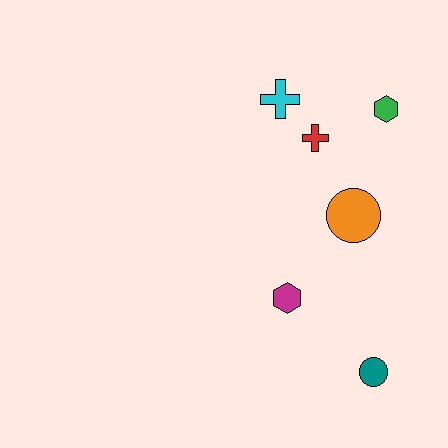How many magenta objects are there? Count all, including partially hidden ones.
There is 1 magenta object.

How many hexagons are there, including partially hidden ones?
There are 2 hexagons.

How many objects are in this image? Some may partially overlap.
There are 6 objects.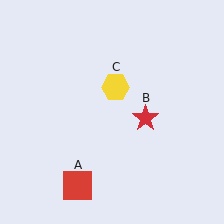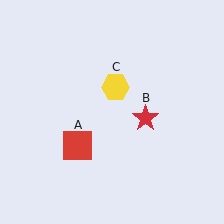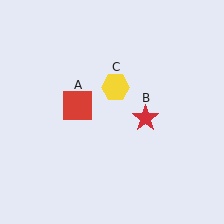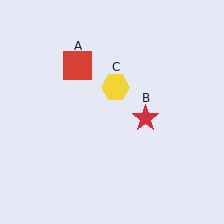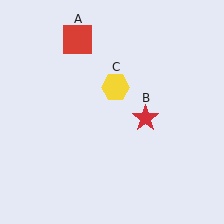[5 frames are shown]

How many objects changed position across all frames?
1 object changed position: red square (object A).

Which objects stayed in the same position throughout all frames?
Red star (object B) and yellow hexagon (object C) remained stationary.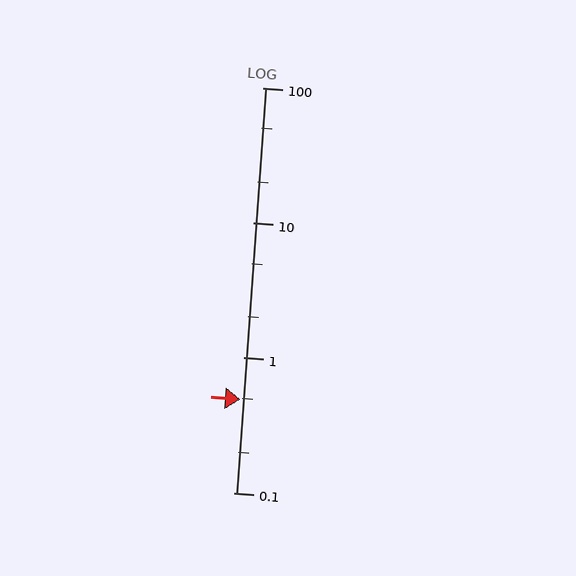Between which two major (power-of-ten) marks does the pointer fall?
The pointer is between 0.1 and 1.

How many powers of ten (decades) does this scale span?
The scale spans 3 decades, from 0.1 to 100.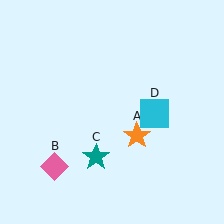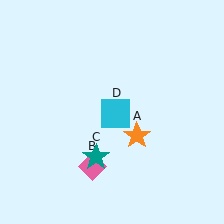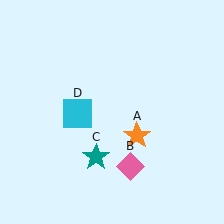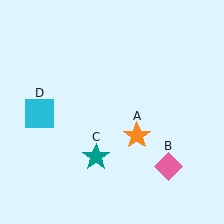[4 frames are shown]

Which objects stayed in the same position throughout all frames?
Orange star (object A) and teal star (object C) remained stationary.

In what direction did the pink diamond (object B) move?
The pink diamond (object B) moved right.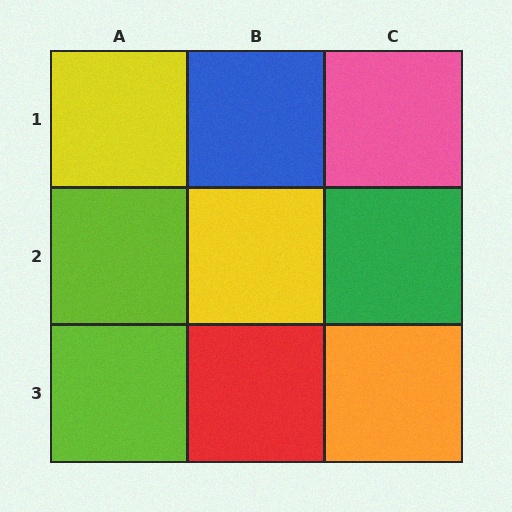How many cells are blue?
1 cell is blue.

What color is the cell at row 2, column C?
Green.